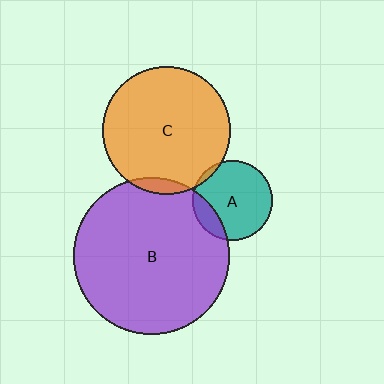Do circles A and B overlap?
Yes.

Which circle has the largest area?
Circle B (purple).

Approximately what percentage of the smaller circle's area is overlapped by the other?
Approximately 15%.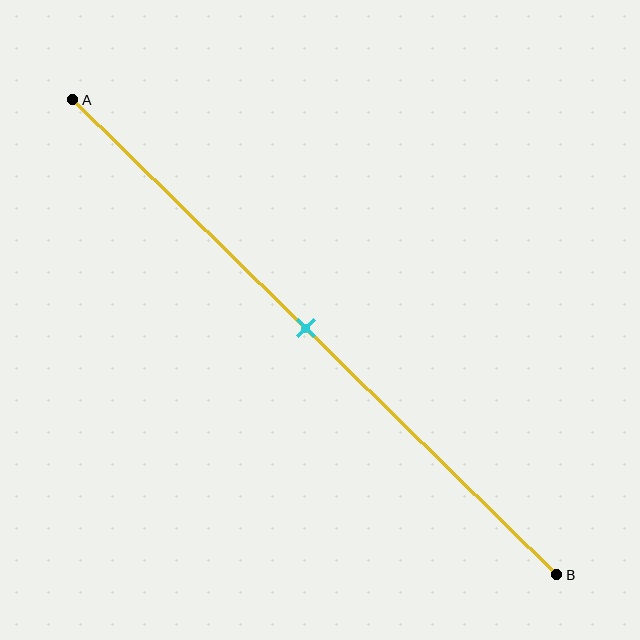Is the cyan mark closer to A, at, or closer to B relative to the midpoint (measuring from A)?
The cyan mark is approximately at the midpoint of segment AB.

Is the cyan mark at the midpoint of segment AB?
Yes, the mark is approximately at the midpoint.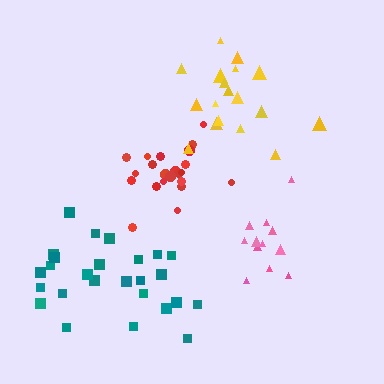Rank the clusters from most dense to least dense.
red, pink, yellow, teal.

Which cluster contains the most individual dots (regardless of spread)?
Teal (26).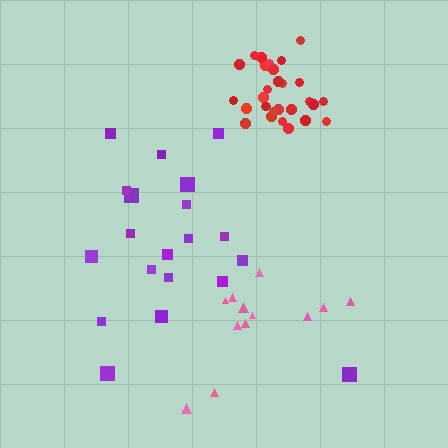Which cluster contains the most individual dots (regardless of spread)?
Red (29).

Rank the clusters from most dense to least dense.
red, purple, pink.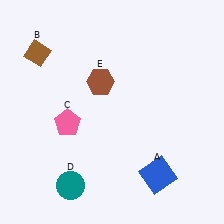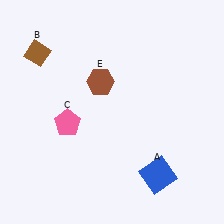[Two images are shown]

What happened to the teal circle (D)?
The teal circle (D) was removed in Image 2. It was in the bottom-left area of Image 1.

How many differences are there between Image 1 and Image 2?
There is 1 difference between the two images.